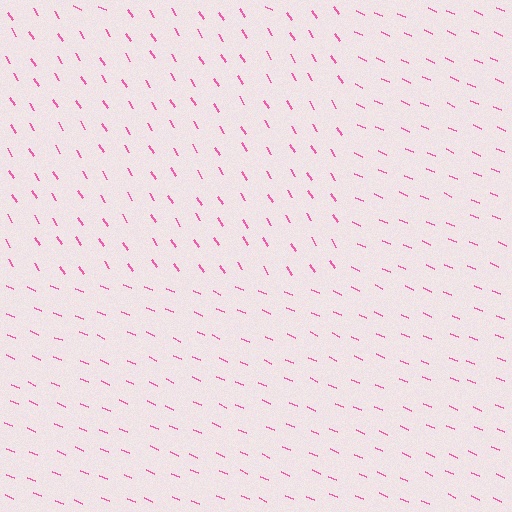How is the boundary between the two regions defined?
The boundary is defined purely by a change in line orientation (approximately 34 degrees difference). All lines are the same color and thickness.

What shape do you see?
I see a rectangle.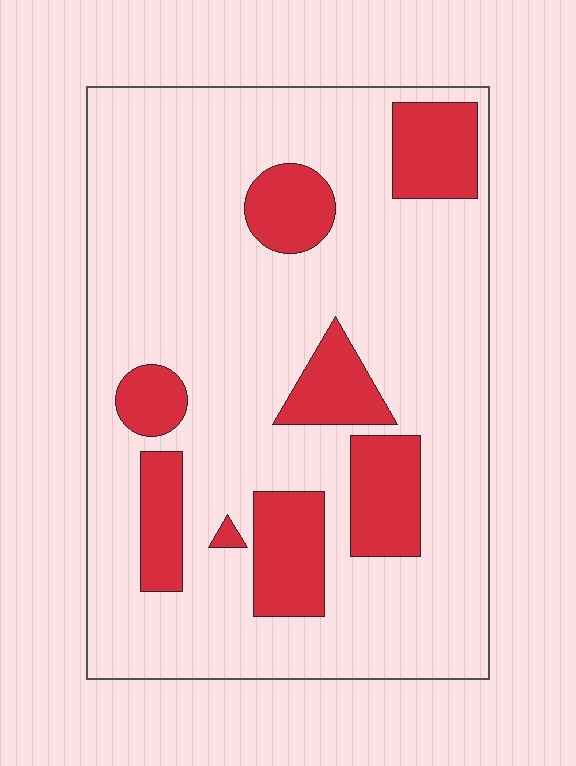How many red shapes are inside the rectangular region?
8.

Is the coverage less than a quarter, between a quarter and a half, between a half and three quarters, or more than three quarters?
Less than a quarter.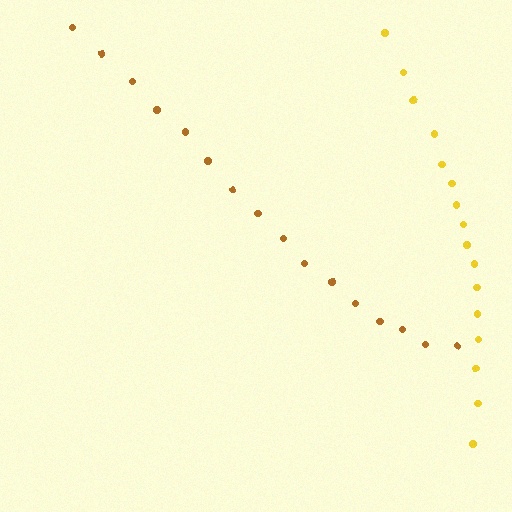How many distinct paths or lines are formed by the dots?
There are 2 distinct paths.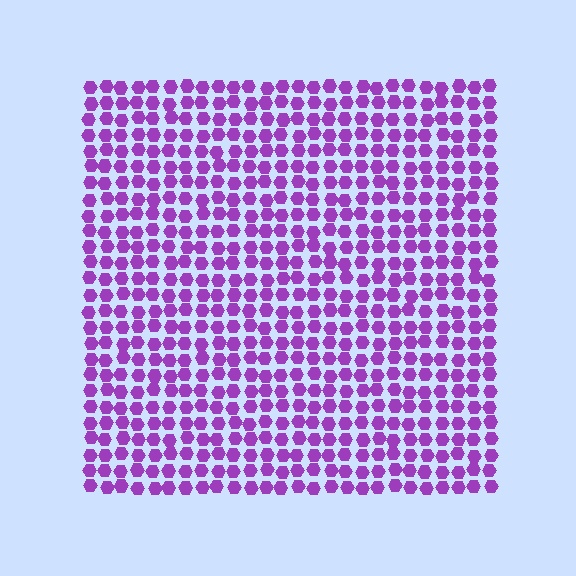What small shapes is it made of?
It is made of small hexagons.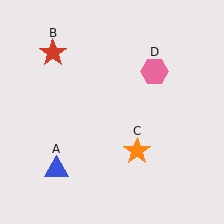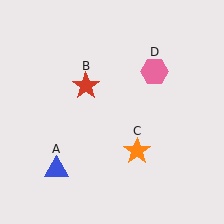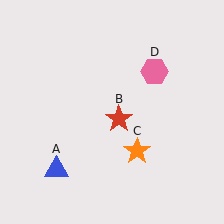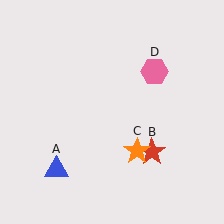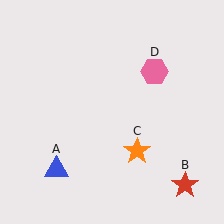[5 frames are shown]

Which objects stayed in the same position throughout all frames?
Blue triangle (object A) and orange star (object C) and pink hexagon (object D) remained stationary.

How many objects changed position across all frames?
1 object changed position: red star (object B).